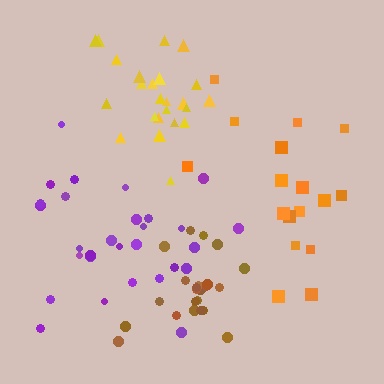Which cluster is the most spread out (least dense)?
Orange.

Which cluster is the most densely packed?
Brown.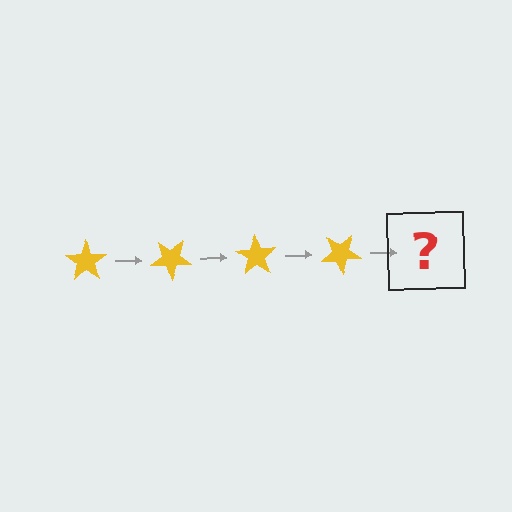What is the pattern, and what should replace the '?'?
The pattern is that the star rotates 35 degrees each step. The '?' should be a yellow star rotated 140 degrees.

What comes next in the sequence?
The next element should be a yellow star rotated 140 degrees.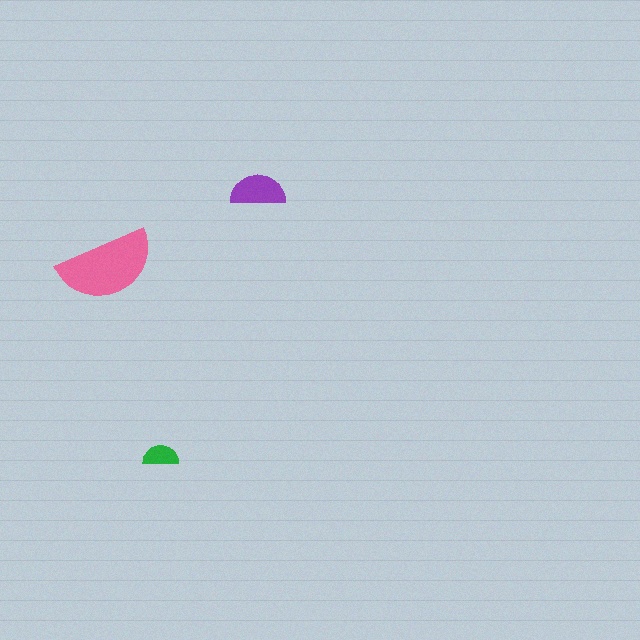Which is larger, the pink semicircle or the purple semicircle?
The pink one.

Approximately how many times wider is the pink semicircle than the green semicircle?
About 2.5 times wider.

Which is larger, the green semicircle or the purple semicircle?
The purple one.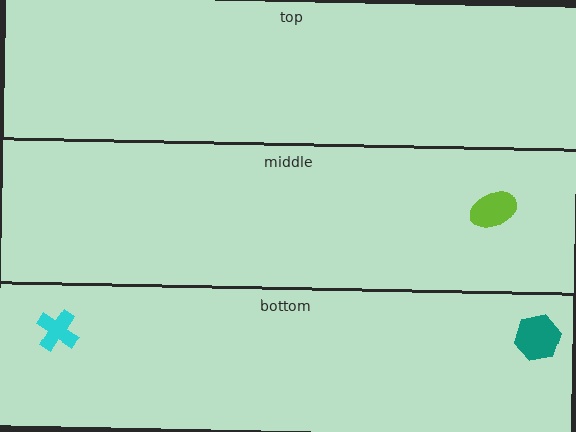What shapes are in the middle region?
The lime ellipse.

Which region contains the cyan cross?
The bottom region.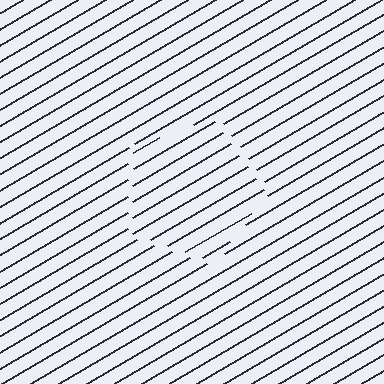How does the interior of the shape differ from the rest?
The interior of the shape contains the same grating, shifted by half a period — the contour is defined by the phase discontinuity where line-ends from the inner and outer gratings abut.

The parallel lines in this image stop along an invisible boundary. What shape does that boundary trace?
An illusory pentagon. The interior of the shape contains the same grating, shifted by half a period — the contour is defined by the phase discontinuity where line-ends from the inner and outer gratings abut.